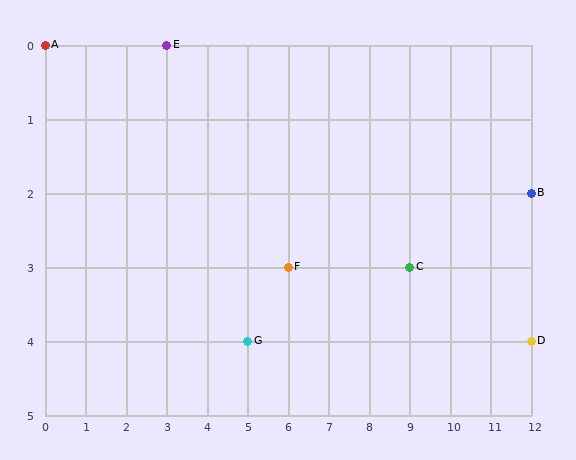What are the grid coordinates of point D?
Point D is at grid coordinates (12, 4).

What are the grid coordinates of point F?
Point F is at grid coordinates (6, 3).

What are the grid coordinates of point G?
Point G is at grid coordinates (5, 4).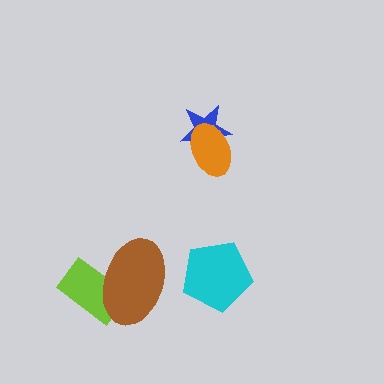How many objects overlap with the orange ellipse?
1 object overlaps with the orange ellipse.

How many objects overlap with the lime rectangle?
1 object overlaps with the lime rectangle.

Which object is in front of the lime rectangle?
The brown ellipse is in front of the lime rectangle.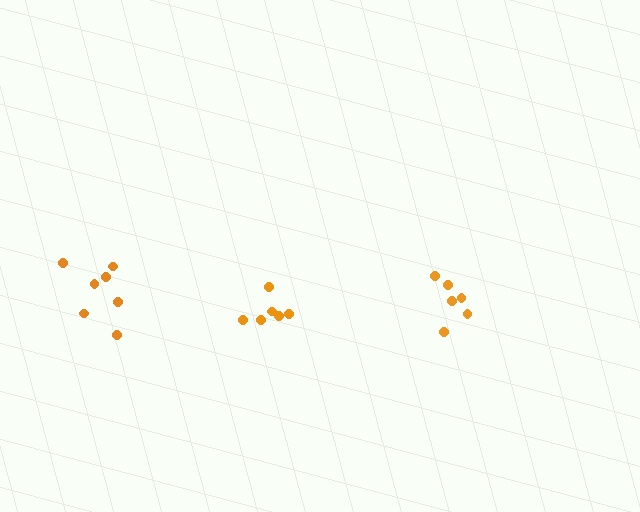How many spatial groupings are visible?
There are 3 spatial groupings.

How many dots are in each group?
Group 1: 6 dots, Group 2: 6 dots, Group 3: 7 dots (19 total).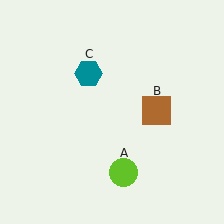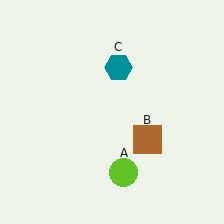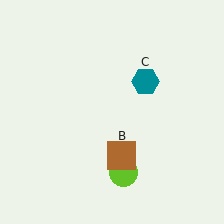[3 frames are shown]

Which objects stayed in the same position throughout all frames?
Lime circle (object A) remained stationary.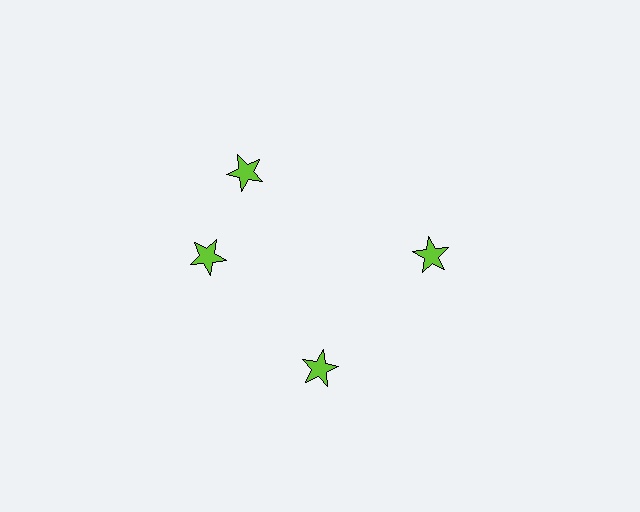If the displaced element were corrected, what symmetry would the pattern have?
It would have 4-fold rotational symmetry — the pattern would map onto itself every 90 degrees.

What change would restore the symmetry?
The symmetry would be restored by rotating it back into even spacing with its neighbors so that all 4 stars sit at equal angles and equal distance from the center.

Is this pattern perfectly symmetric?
No. The 4 lime stars are arranged in a ring, but one element near the 12 o'clock position is rotated out of alignment along the ring, breaking the 4-fold rotational symmetry.